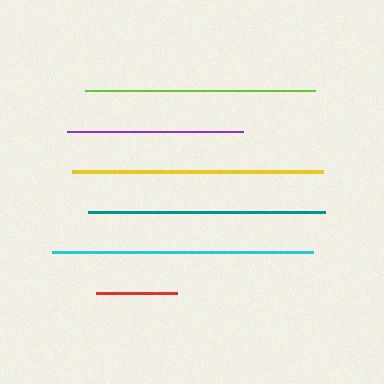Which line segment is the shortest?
The red line is the shortest at approximately 82 pixels.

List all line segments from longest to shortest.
From longest to shortest: cyan, yellow, teal, lime, purple, red.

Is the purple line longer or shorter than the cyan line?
The cyan line is longer than the purple line.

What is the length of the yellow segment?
The yellow segment is approximately 252 pixels long.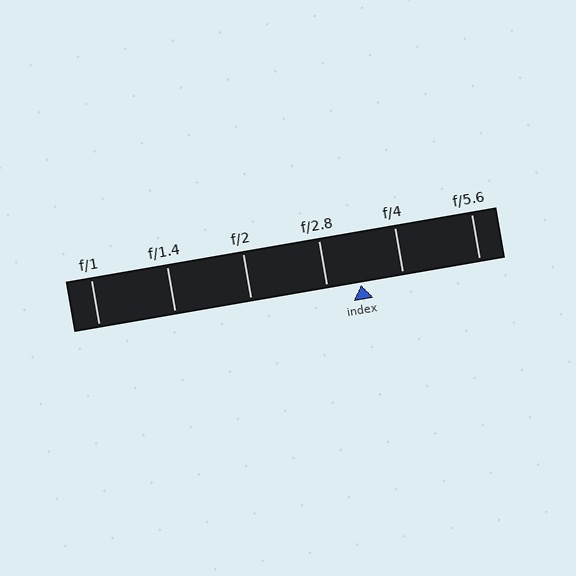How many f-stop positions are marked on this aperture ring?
There are 6 f-stop positions marked.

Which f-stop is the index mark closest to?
The index mark is closest to f/2.8.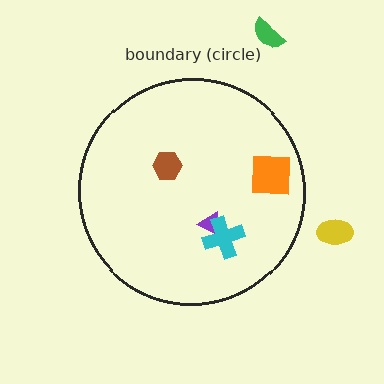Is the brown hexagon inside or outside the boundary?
Inside.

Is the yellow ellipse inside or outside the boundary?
Outside.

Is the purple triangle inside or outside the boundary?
Inside.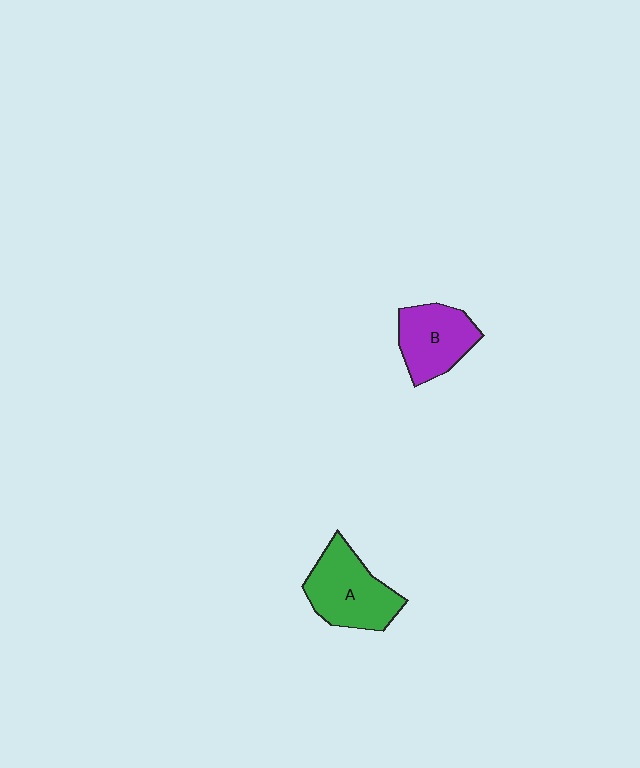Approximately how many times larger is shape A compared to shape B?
Approximately 1.2 times.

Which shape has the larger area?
Shape A (green).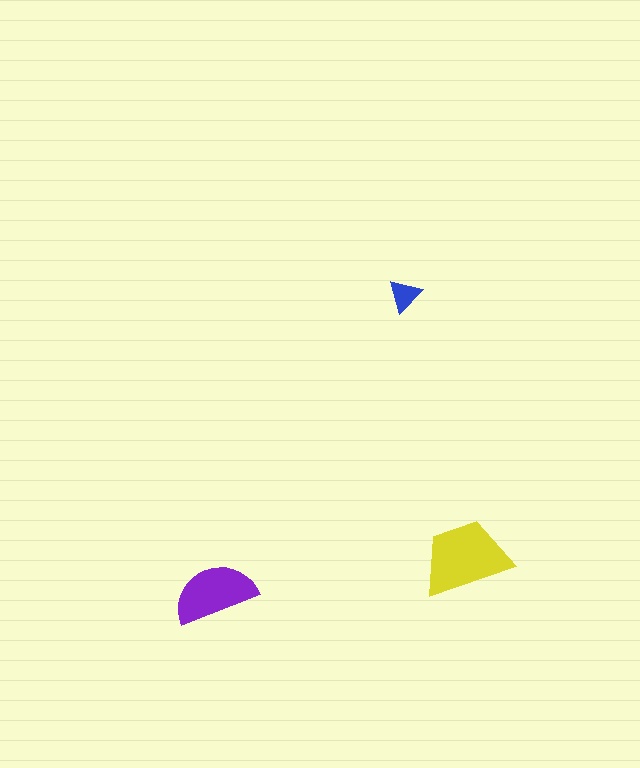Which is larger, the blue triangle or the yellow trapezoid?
The yellow trapezoid.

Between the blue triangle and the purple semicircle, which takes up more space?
The purple semicircle.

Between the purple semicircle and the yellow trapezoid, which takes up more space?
The yellow trapezoid.